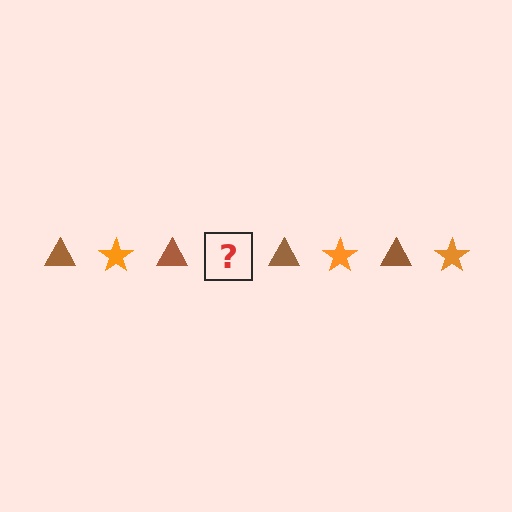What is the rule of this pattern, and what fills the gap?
The rule is that the pattern alternates between brown triangle and orange star. The gap should be filled with an orange star.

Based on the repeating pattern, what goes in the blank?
The blank should be an orange star.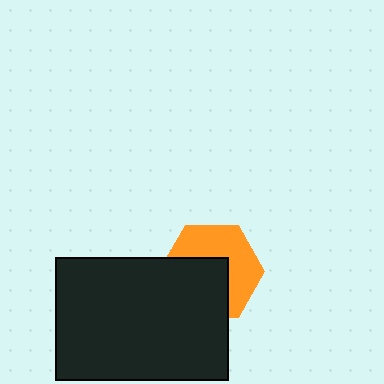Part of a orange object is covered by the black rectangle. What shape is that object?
It is a hexagon.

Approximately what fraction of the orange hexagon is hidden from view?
Roughly 49% of the orange hexagon is hidden behind the black rectangle.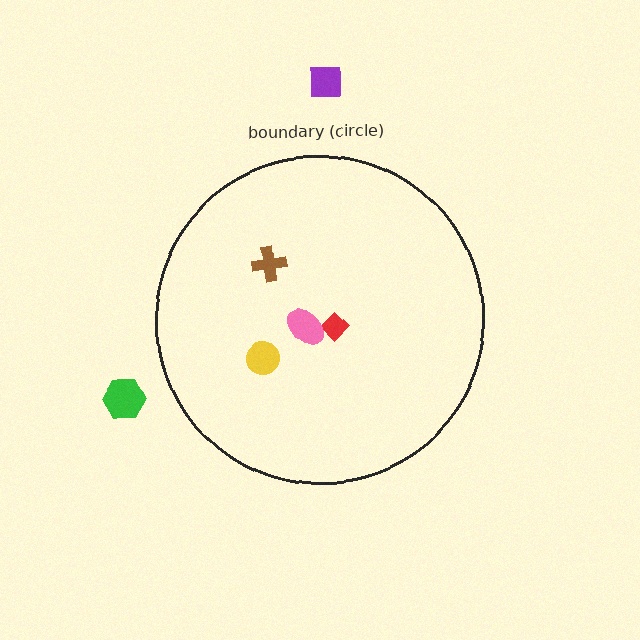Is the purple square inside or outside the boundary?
Outside.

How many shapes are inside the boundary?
4 inside, 2 outside.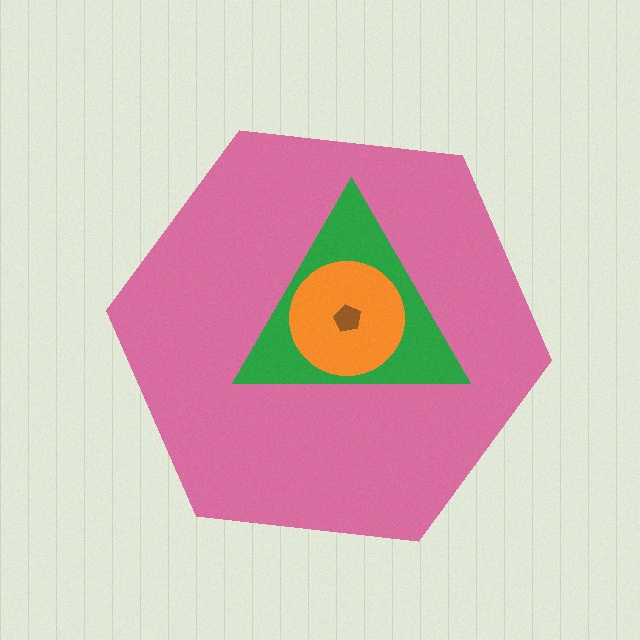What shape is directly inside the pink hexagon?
The green triangle.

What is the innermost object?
The brown pentagon.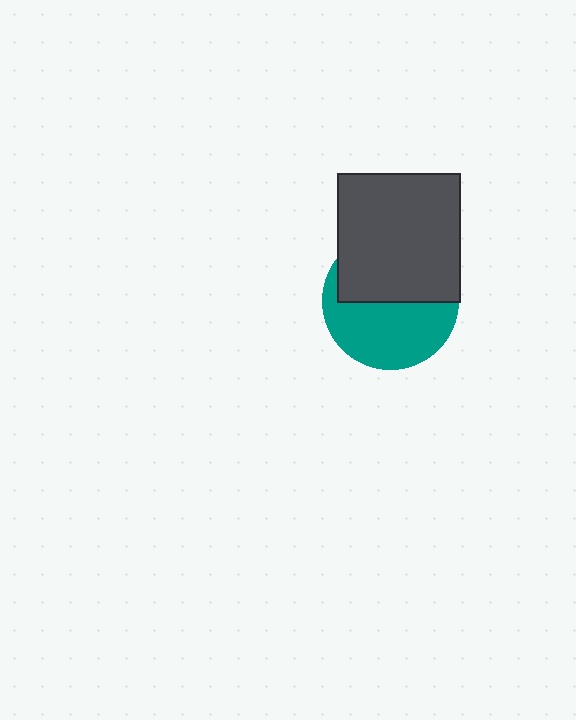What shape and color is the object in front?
The object in front is a dark gray rectangle.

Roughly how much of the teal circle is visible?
About half of it is visible (roughly 51%).